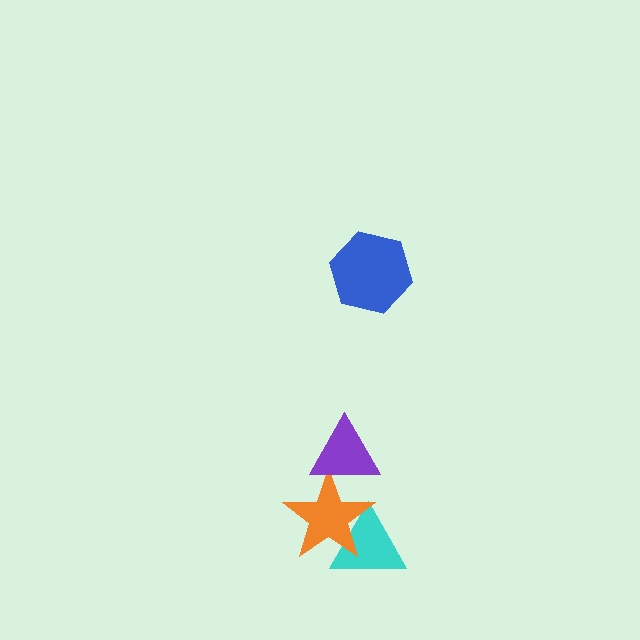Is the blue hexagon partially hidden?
No, no other shape covers it.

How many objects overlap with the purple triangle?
1 object overlaps with the purple triangle.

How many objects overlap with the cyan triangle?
1 object overlaps with the cyan triangle.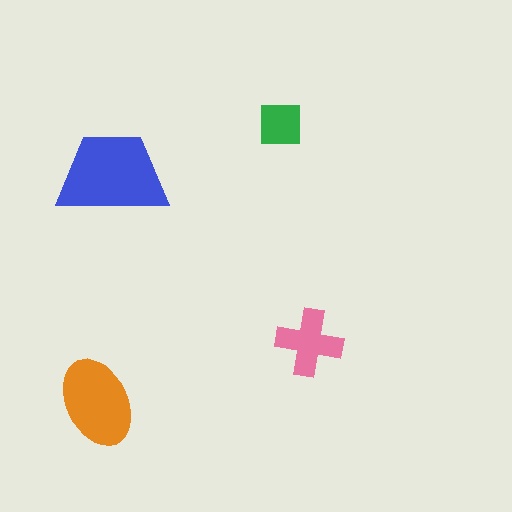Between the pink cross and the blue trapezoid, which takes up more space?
The blue trapezoid.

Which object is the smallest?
The green square.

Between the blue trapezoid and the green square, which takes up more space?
The blue trapezoid.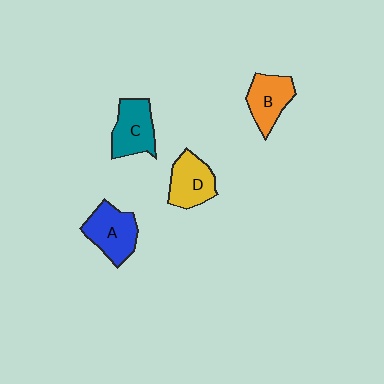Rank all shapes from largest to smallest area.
From largest to smallest: A (blue), C (teal), D (yellow), B (orange).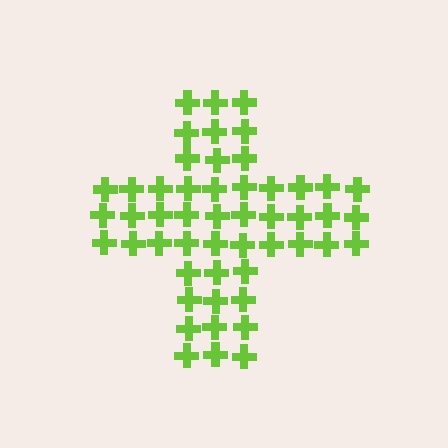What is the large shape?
The large shape is a cross.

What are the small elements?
The small elements are crosses.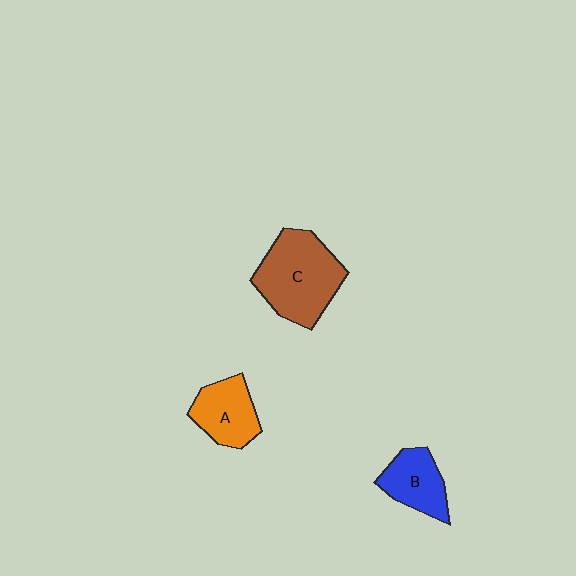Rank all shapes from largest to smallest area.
From largest to smallest: C (brown), A (orange), B (blue).